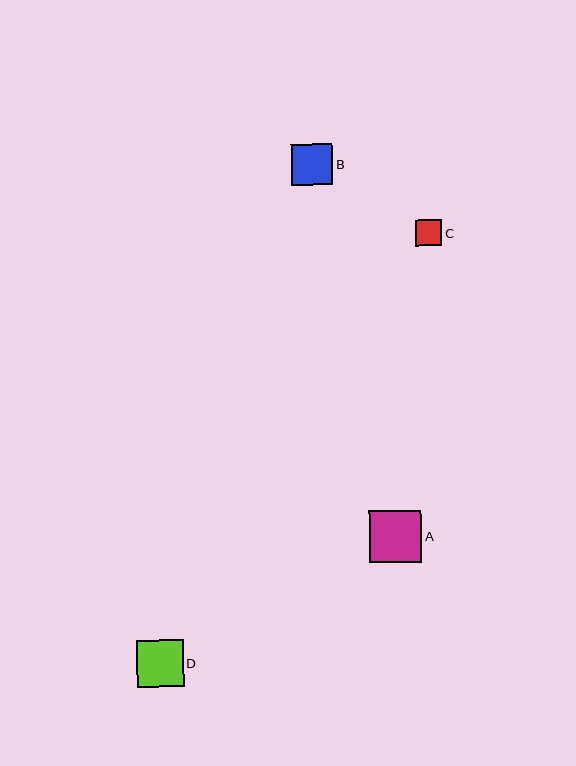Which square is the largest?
Square A is the largest with a size of approximately 52 pixels.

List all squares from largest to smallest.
From largest to smallest: A, D, B, C.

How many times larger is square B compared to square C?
Square B is approximately 1.6 times the size of square C.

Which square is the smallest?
Square C is the smallest with a size of approximately 26 pixels.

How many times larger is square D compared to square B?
Square D is approximately 1.1 times the size of square B.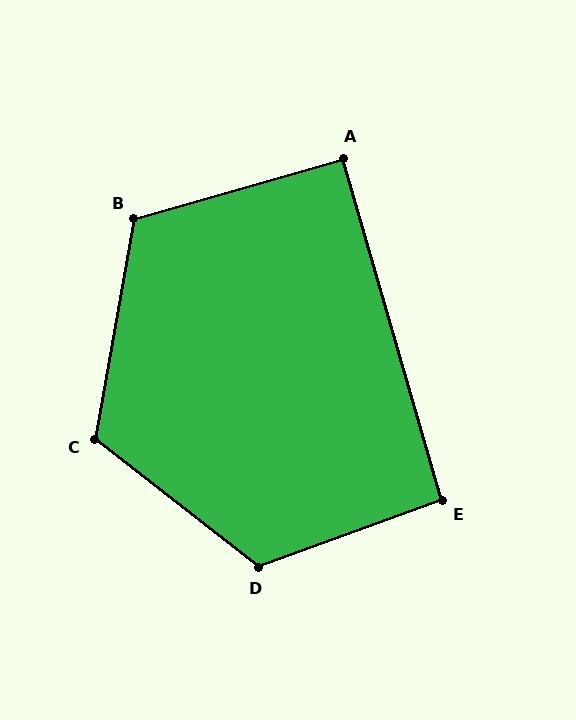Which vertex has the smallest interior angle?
A, at approximately 90 degrees.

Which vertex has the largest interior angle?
D, at approximately 122 degrees.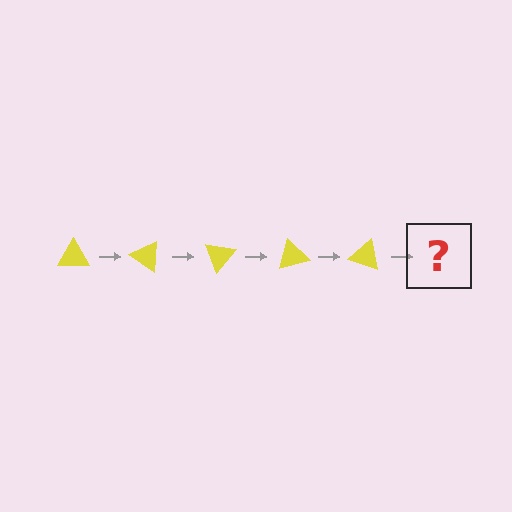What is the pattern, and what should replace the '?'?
The pattern is that the triangle rotates 35 degrees each step. The '?' should be a yellow triangle rotated 175 degrees.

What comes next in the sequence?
The next element should be a yellow triangle rotated 175 degrees.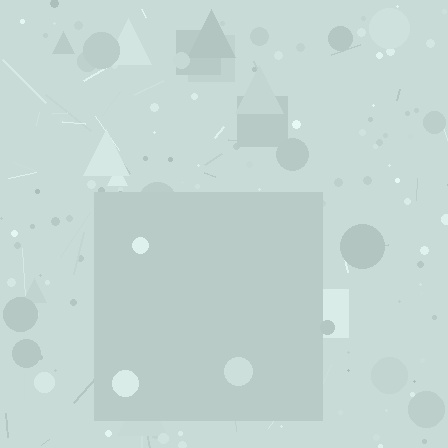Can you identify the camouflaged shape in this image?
The camouflaged shape is a square.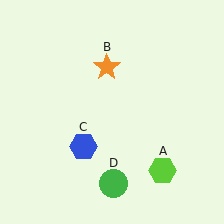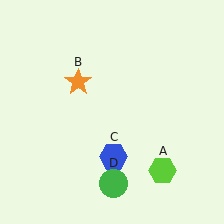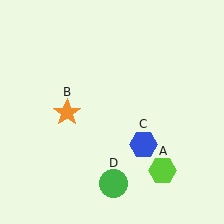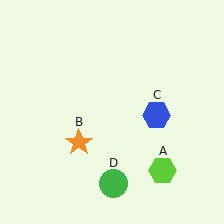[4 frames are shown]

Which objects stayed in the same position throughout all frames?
Lime hexagon (object A) and green circle (object D) remained stationary.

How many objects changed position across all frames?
2 objects changed position: orange star (object B), blue hexagon (object C).